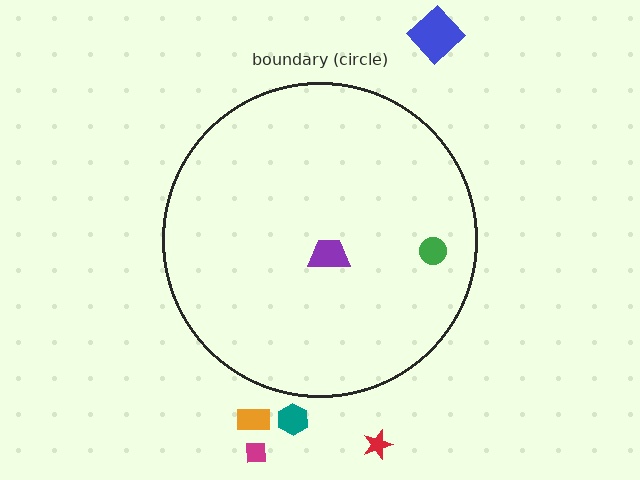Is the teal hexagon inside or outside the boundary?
Outside.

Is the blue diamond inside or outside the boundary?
Outside.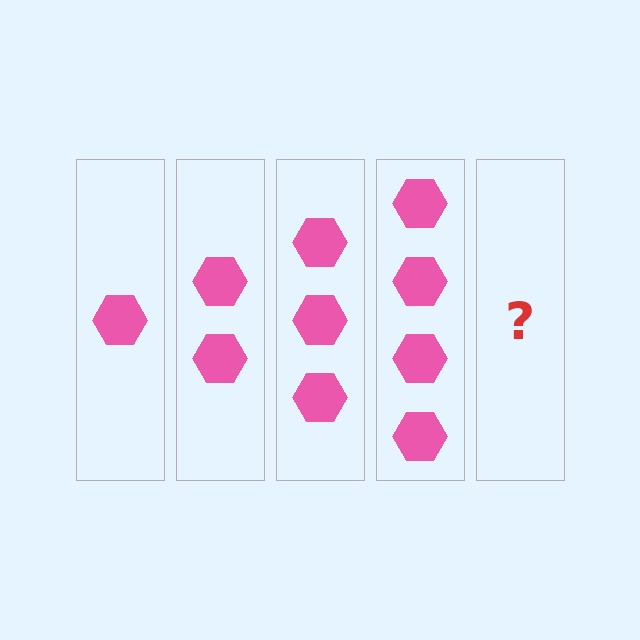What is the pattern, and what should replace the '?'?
The pattern is that each step adds one more hexagon. The '?' should be 5 hexagons.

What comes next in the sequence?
The next element should be 5 hexagons.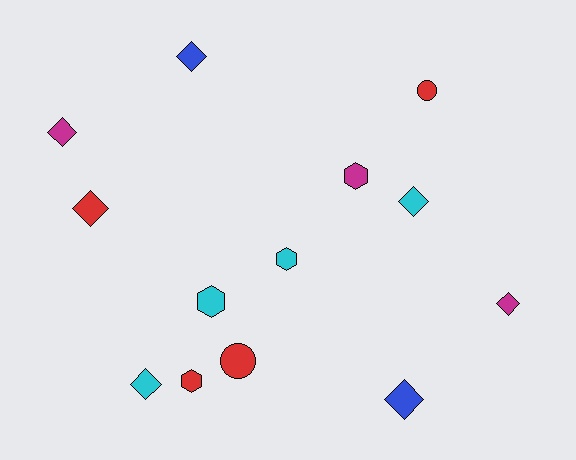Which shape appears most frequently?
Diamond, with 7 objects.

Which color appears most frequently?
Cyan, with 4 objects.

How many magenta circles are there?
There are no magenta circles.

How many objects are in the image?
There are 13 objects.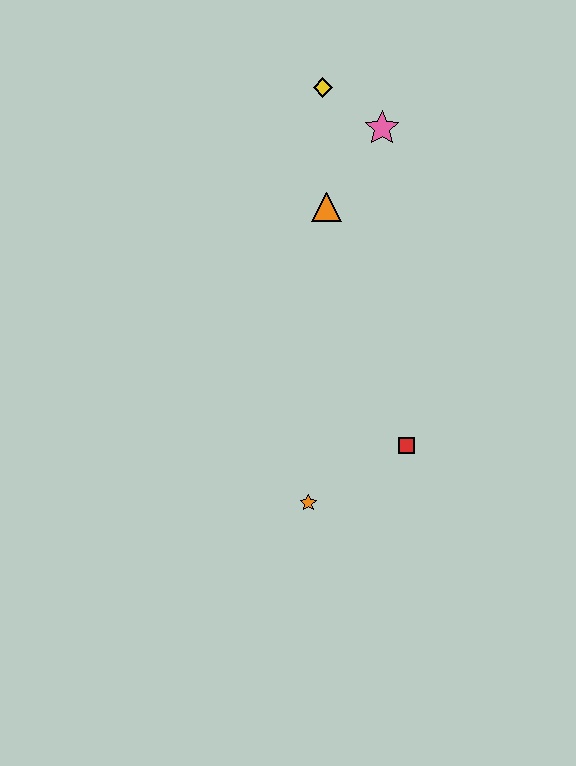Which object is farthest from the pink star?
The orange star is farthest from the pink star.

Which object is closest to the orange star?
The red square is closest to the orange star.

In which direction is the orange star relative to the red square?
The orange star is to the left of the red square.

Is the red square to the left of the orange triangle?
No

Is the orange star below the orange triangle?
Yes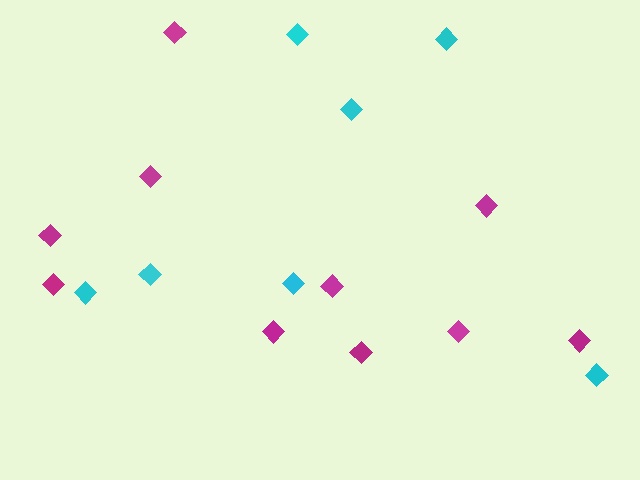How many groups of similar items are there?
There are 2 groups: one group of cyan diamonds (7) and one group of magenta diamonds (10).